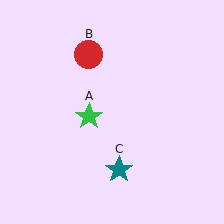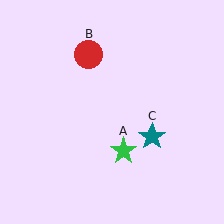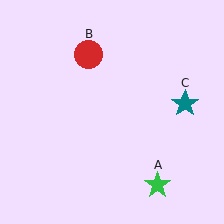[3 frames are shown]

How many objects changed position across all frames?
2 objects changed position: green star (object A), teal star (object C).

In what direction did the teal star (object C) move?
The teal star (object C) moved up and to the right.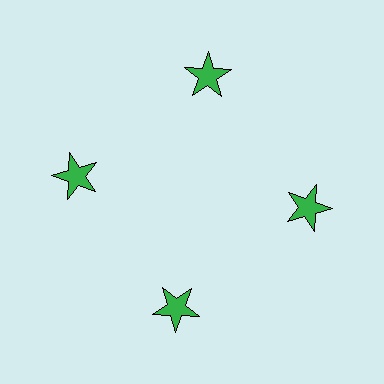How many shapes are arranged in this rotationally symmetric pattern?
There are 4 shapes, arranged in 4 groups of 1.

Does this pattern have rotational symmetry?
Yes, this pattern has 4-fold rotational symmetry. It looks the same after rotating 90 degrees around the center.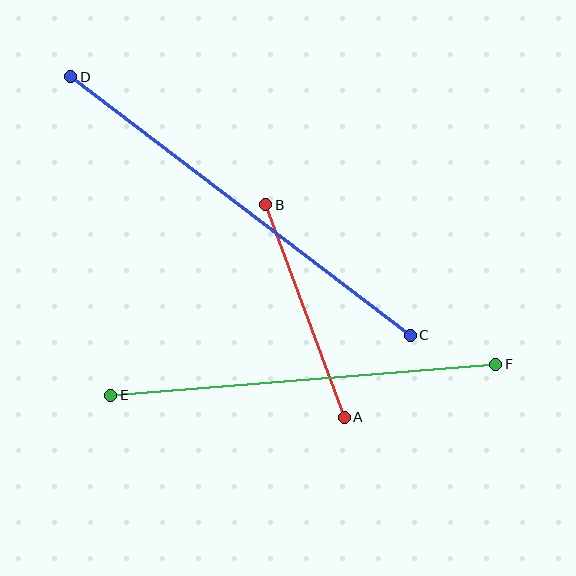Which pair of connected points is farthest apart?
Points C and D are farthest apart.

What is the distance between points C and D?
The distance is approximately 426 pixels.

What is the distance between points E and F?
The distance is approximately 386 pixels.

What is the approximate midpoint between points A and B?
The midpoint is at approximately (305, 311) pixels.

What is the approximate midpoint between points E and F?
The midpoint is at approximately (303, 380) pixels.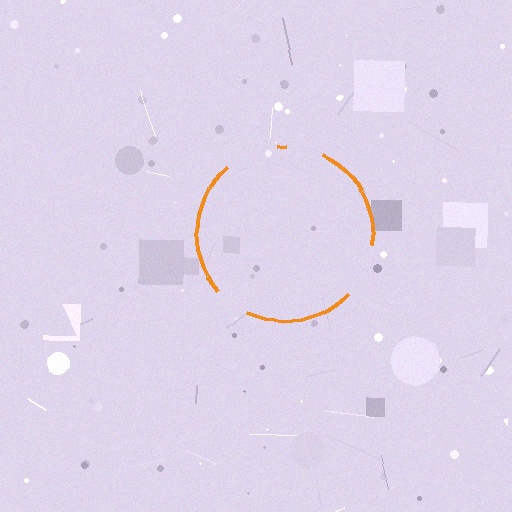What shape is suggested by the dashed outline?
The dashed outline suggests a circle.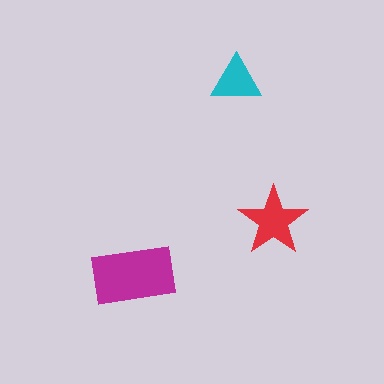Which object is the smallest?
The cyan triangle.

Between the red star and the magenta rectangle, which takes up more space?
The magenta rectangle.